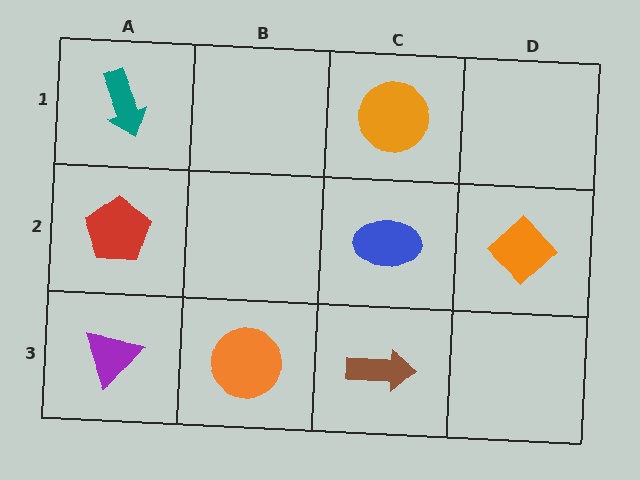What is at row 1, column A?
A teal arrow.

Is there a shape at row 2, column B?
No, that cell is empty.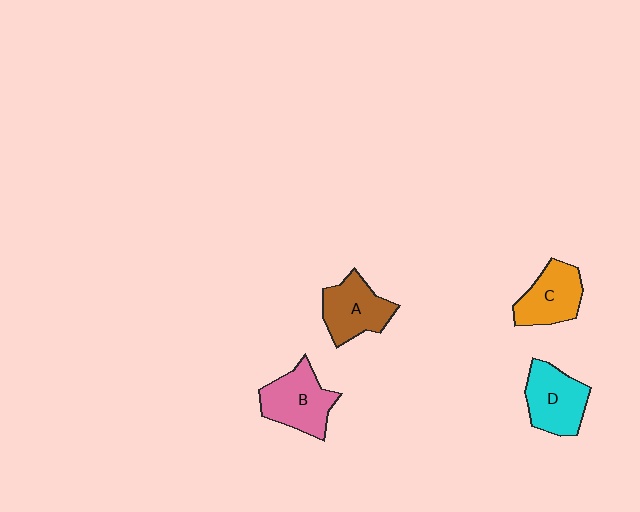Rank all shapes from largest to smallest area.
From largest to smallest: B (pink), D (cyan), A (brown), C (orange).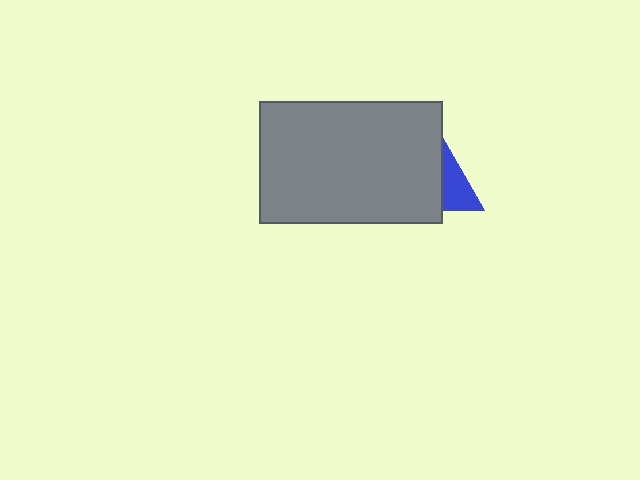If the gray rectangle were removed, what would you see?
You would see the complete blue triangle.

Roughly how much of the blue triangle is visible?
A small part of it is visible (roughly 33%).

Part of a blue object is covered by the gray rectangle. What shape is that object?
It is a triangle.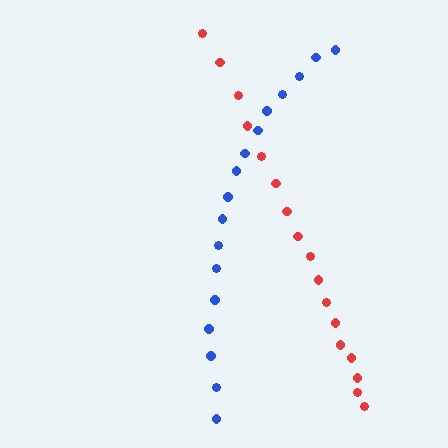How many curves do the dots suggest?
There are 2 distinct paths.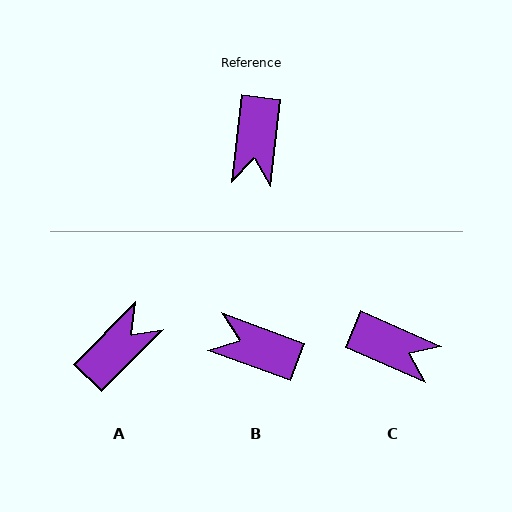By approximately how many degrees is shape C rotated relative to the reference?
Approximately 73 degrees counter-clockwise.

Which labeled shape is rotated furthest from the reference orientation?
A, about 142 degrees away.